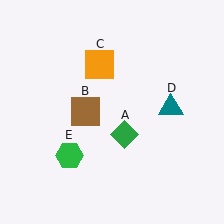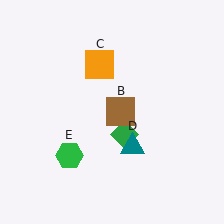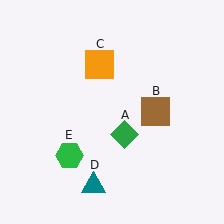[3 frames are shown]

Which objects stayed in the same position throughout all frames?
Green diamond (object A) and orange square (object C) and green hexagon (object E) remained stationary.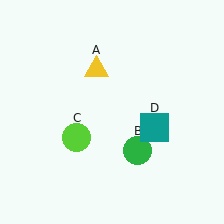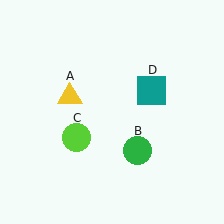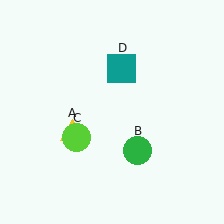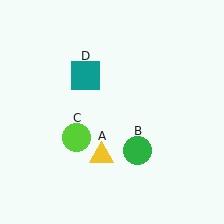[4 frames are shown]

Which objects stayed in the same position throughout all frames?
Green circle (object B) and lime circle (object C) remained stationary.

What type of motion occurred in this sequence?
The yellow triangle (object A), teal square (object D) rotated counterclockwise around the center of the scene.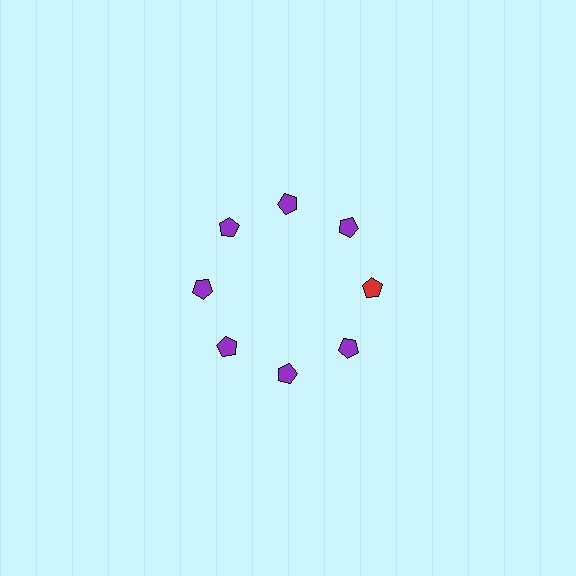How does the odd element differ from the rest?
It has a different color: red instead of purple.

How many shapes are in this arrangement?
There are 8 shapes arranged in a ring pattern.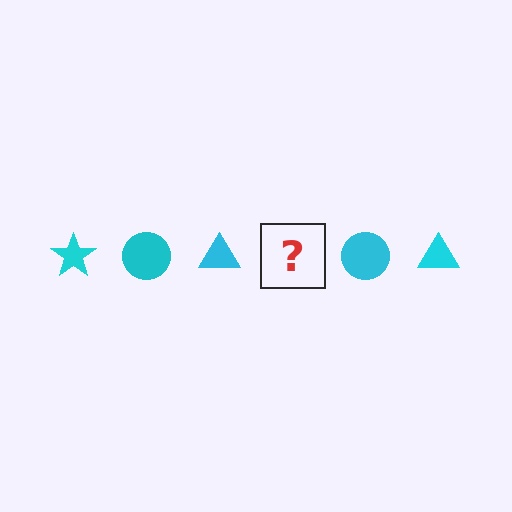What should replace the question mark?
The question mark should be replaced with a cyan star.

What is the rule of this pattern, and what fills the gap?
The rule is that the pattern cycles through star, circle, triangle shapes in cyan. The gap should be filled with a cyan star.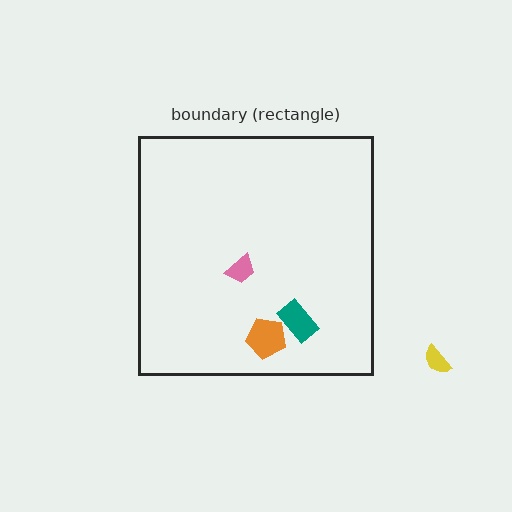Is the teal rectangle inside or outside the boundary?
Inside.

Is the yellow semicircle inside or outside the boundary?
Outside.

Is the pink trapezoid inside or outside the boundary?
Inside.